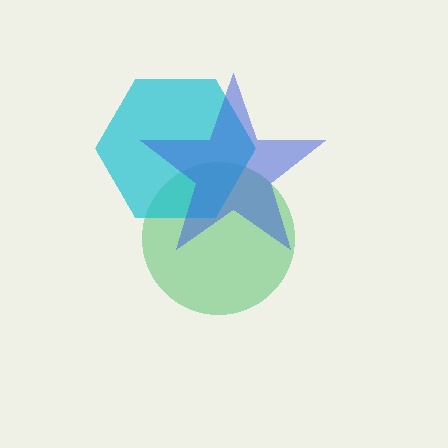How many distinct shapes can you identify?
There are 3 distinct shapes: a green circle, a cyan hexagon, a blue star.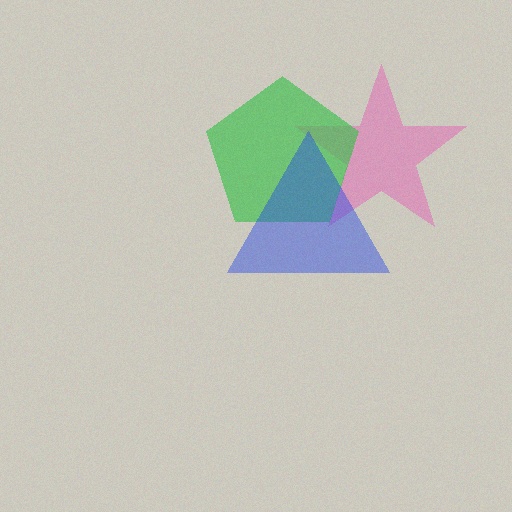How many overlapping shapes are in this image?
There are 3 overlapping shapes in the image.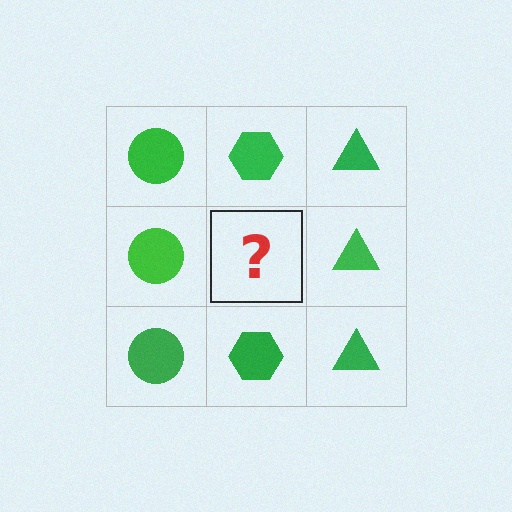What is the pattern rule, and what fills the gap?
The rule is that each column has a consistent shape. The gap should be filled with a green hexagon.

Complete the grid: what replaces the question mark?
The question mark should be replaced with a green hexagon.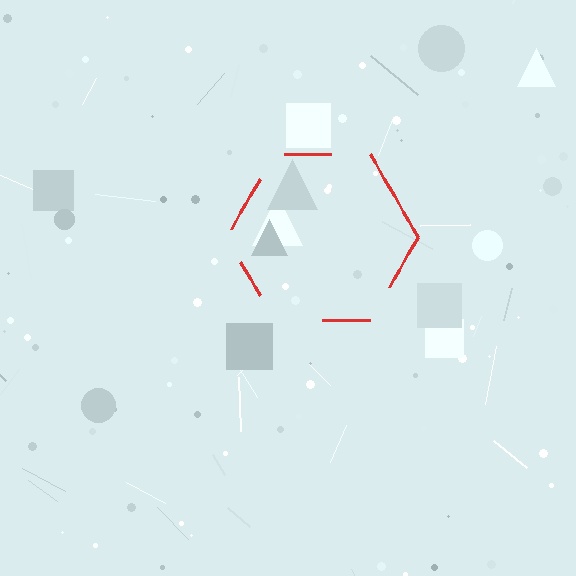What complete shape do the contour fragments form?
The contour fragments form a hexagon.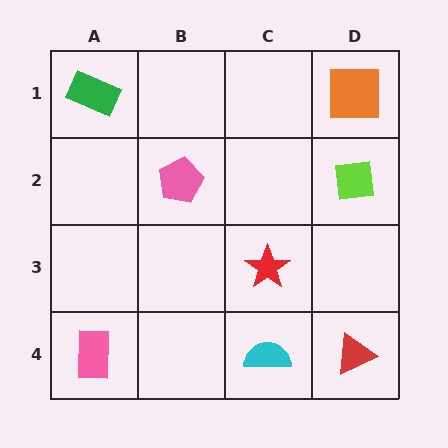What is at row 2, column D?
A lime square.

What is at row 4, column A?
A pink rectangle.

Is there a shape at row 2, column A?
No, that cell is empty.